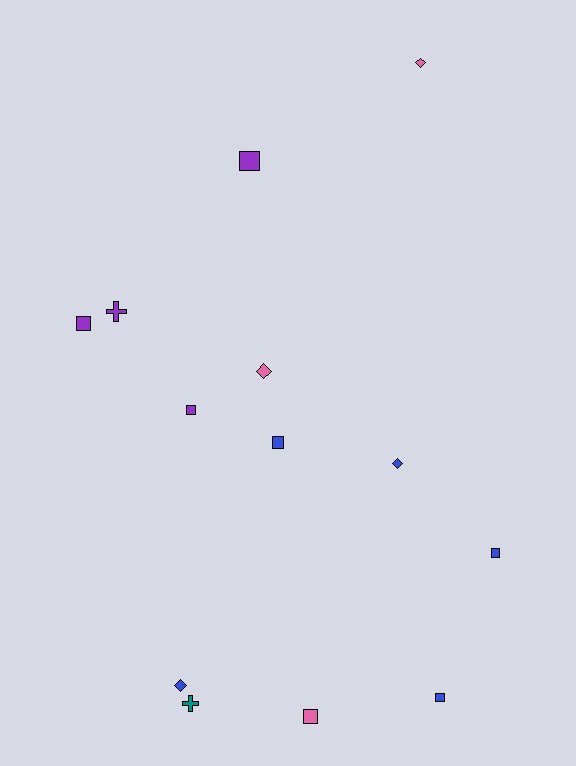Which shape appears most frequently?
Square, with 7 objects.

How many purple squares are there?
There are 3 purple squares.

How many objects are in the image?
There are 13 objects.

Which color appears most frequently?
Blue, with 5 objects.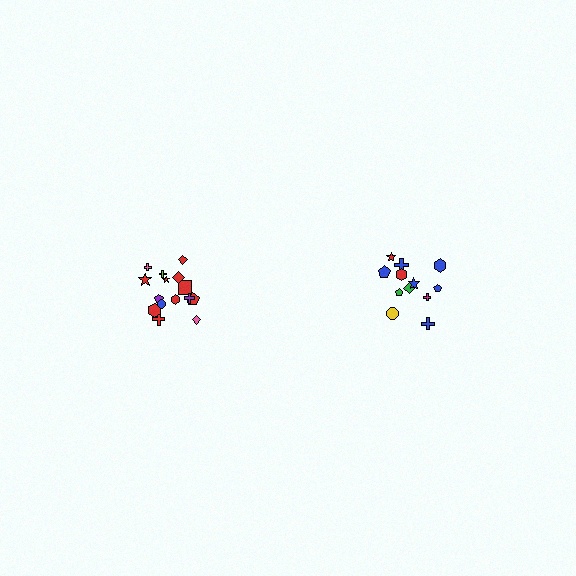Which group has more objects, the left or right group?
The left group.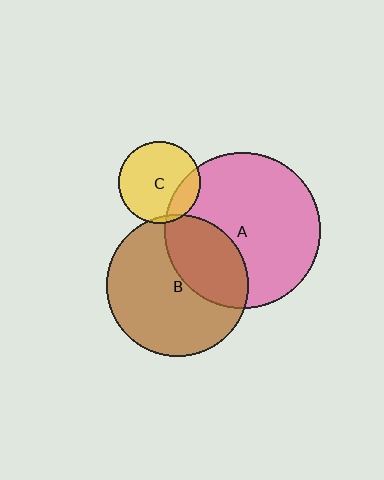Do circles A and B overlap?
Yes.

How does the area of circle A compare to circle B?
Approximately 1.2 times.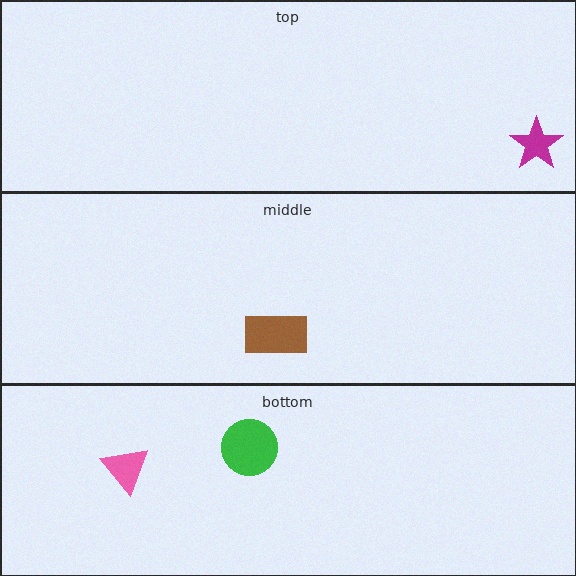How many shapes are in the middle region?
1.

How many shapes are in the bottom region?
2.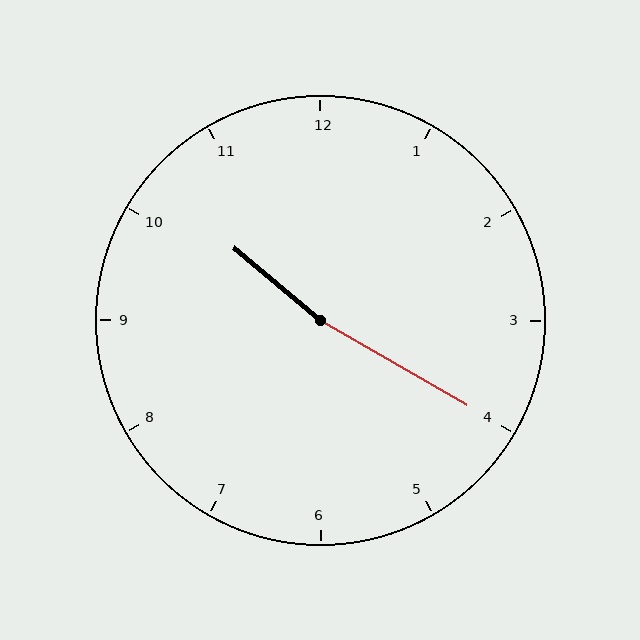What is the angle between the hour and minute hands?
Approximately 170 degrees.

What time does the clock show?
10:20.